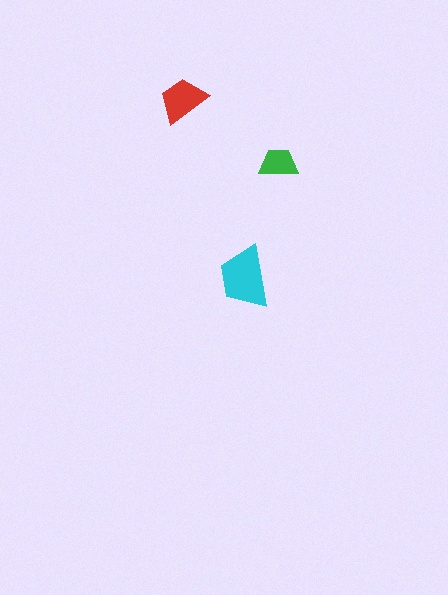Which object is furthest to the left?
The red trapezoid is leftmost.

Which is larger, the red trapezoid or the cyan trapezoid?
The cyan one.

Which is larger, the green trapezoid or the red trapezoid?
The red one.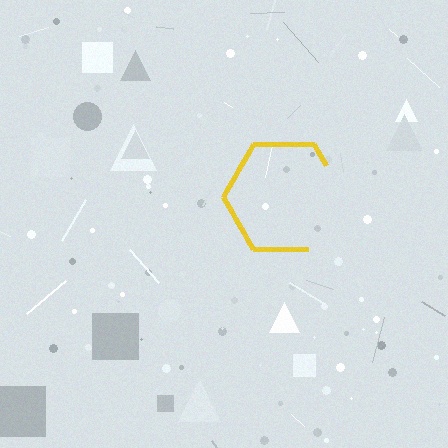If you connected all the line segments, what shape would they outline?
They would outline a hexagon.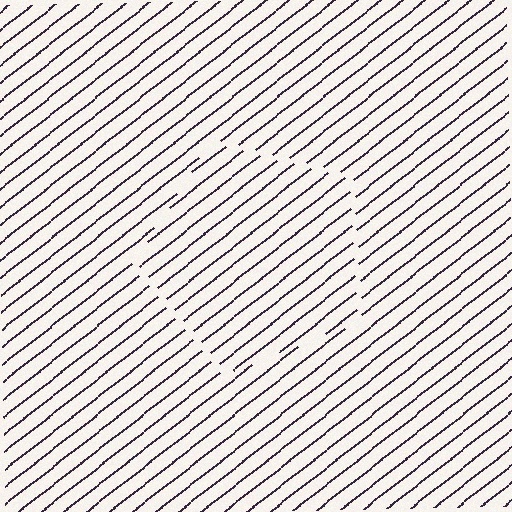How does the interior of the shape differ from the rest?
The interior of the shape contains the same grating, shifted by half a period — the contour is defined by the phase discontinuity where line-ends from the inner and outer gratings abut.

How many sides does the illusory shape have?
5 sides — the line-ends trace a pentagon.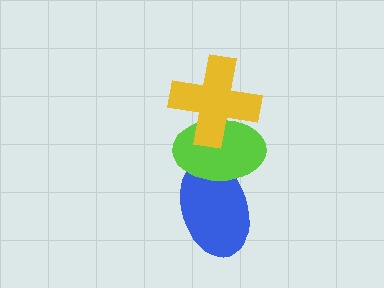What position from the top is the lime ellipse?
The lime ellipse is 2nd from the top.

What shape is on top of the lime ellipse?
The yellow cross is on top of the lime ellipse.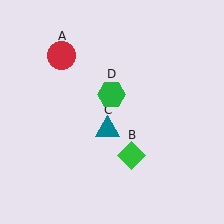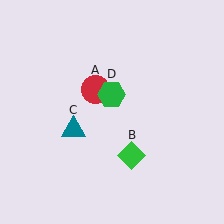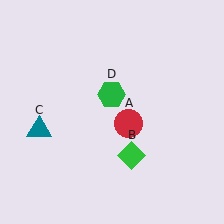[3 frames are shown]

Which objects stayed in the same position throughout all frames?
Green diamond (object B) and green hexagon (object D) remained stationary.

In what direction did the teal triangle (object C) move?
The teal triangle (object C) moved left.